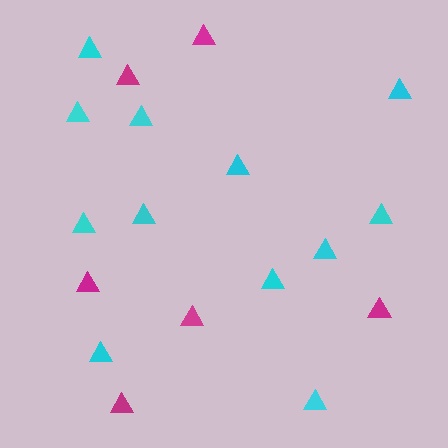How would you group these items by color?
There are 2 groups: one group of magenta triangles (6) and one group of cyan triangles (12).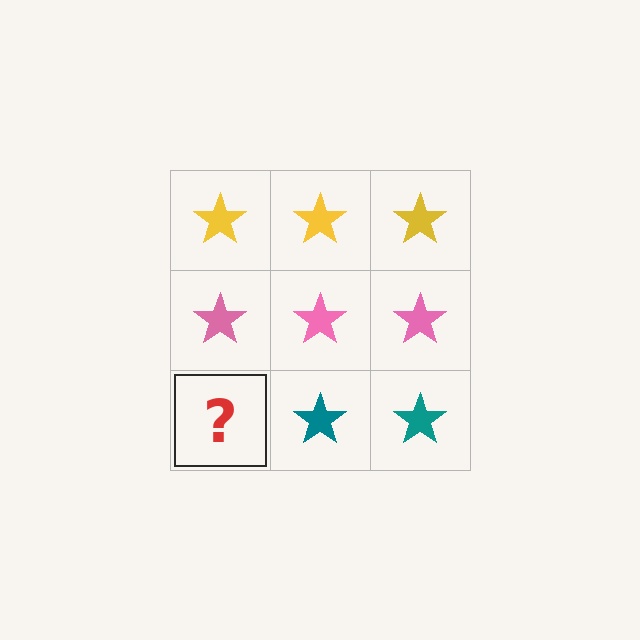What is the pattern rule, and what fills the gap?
The rule is that each row has a consistent color. The gap should be filled with a teal star.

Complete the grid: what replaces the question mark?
The question mark should be replaced with a teal star.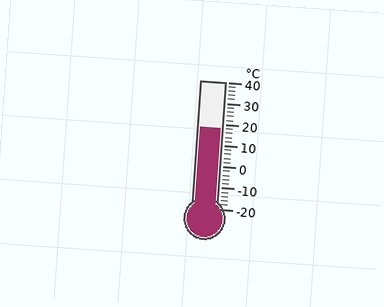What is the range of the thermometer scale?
The thermometer scale ranges from -20°C to 40°C.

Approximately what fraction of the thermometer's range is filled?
The thermometer is filled to approximately 65% of its range.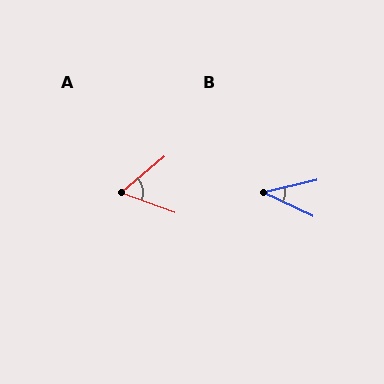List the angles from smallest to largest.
B (39°), A (61°).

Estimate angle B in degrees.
Approximately 39 degrees.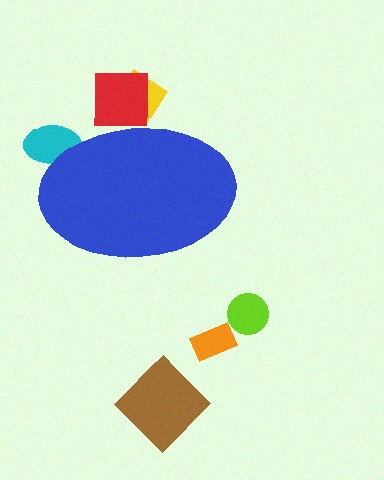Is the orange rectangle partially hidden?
No, the orange rectangle is fully visible.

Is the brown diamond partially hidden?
No, the brown diamond is fully visible.